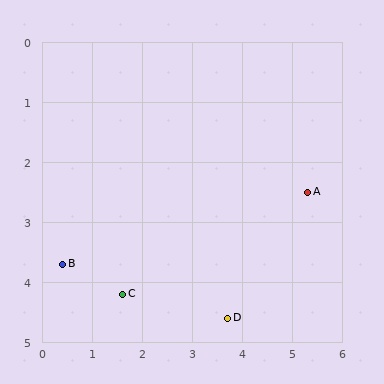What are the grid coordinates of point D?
Point D is at approximately (3.7, 4.6).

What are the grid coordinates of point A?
Point A is at approximately (5.3, 2.5).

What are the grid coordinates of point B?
Point B is at approximately (0.4, 3.7).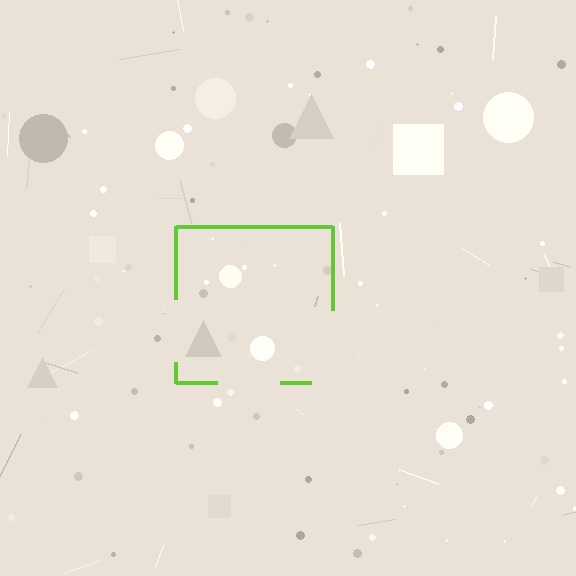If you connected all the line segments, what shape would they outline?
They would outline a square.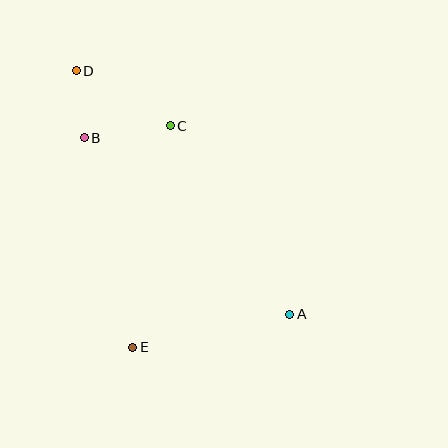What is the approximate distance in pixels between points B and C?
The distance between B and C is approximately 87 pixels.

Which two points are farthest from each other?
Points A and D are farthest from each other.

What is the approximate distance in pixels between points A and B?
The distance between A and B is approximately 271 pixels.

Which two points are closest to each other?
Points B and D are closest to each other.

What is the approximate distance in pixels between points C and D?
The distance between C and D is approximately 109 pixels.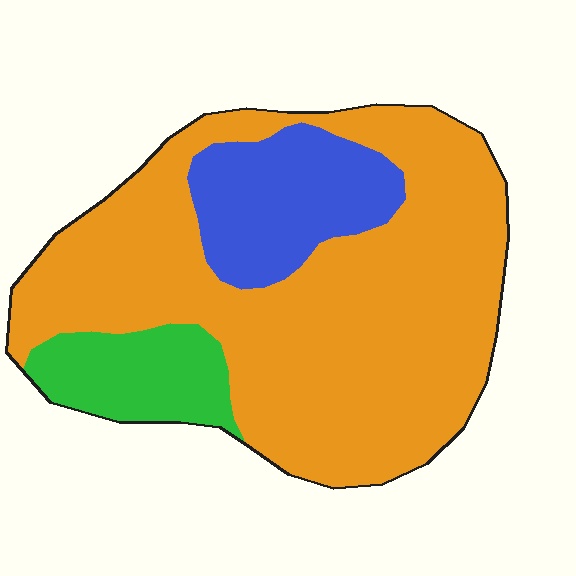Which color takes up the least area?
Green, at roughly 10%.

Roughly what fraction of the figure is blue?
Blue takes up about one sixth (1/6) of the figure.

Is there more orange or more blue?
Orange.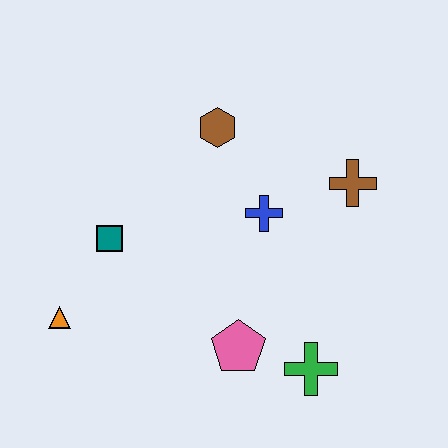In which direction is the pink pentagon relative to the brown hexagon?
The pink pentagon is below the brown hexagon.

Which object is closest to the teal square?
The orange triangle is closest to the teal square.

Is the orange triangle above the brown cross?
No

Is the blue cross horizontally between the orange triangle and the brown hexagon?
No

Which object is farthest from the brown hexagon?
The green cross is farthest from the brown hexagon.